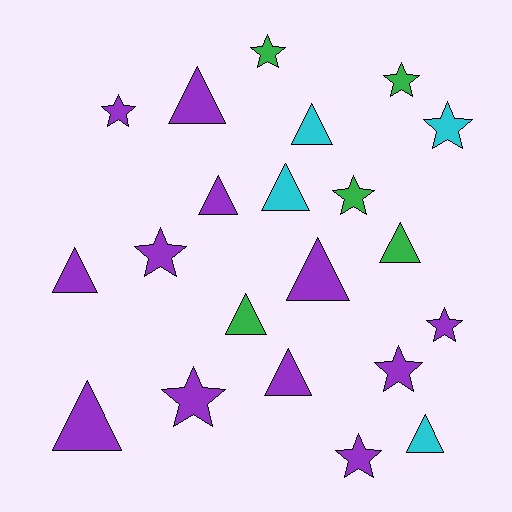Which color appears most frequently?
Purple, with 12 objects.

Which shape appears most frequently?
Triangle, with 11 objects.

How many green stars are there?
There are 3 green stars.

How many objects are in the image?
There are 21 objects.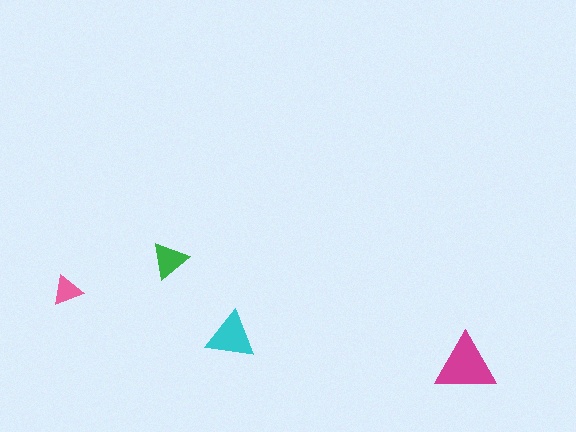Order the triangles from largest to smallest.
the magenta one, the cyan one, the green one, the pink one.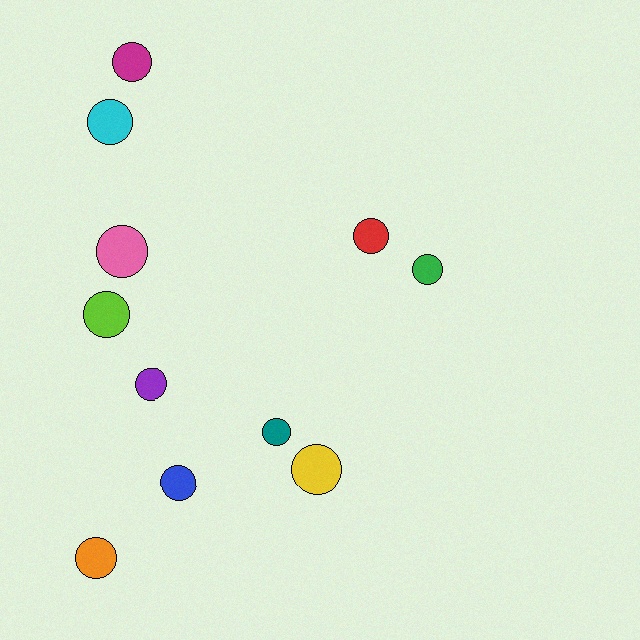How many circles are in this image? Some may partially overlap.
There are 11 circles.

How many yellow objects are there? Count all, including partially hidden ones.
There is 1 yellow object.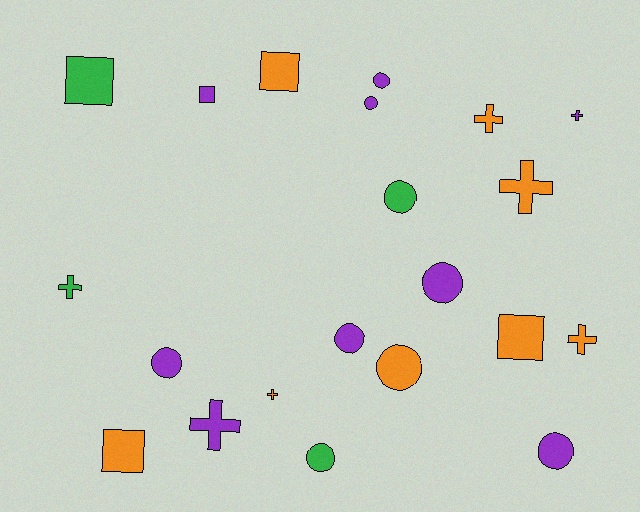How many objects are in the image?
There are 21 objects.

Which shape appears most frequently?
Circle, with 9 objects.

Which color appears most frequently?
Purple, with 9 objects.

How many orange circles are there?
There is 1 orange circle.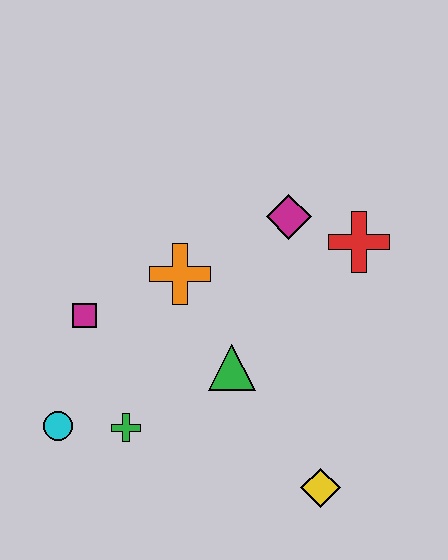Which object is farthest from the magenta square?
The yellow diamond is farthest from the magenta square.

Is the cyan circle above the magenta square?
No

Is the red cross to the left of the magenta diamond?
No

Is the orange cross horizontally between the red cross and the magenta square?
Yes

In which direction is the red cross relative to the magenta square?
The red cross is to the right of the magenta square.